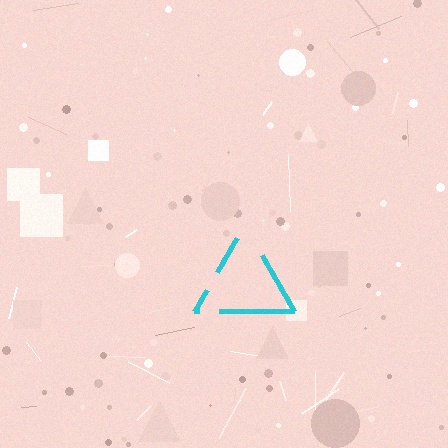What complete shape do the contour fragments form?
The contour fragments form a triangle.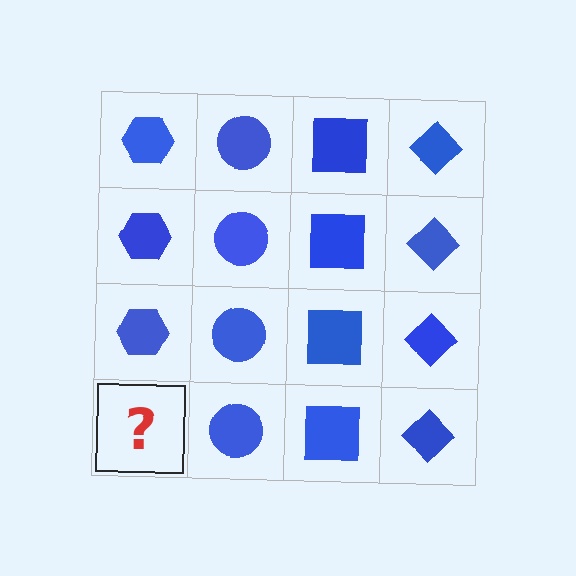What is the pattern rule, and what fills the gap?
The rule is that each column has a consistent shape. The gap should be filled with a blue hexagon.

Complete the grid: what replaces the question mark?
The question mark should be replaced with a blue hexagon.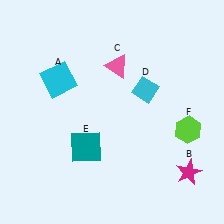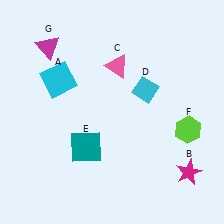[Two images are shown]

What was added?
A magenta triangle (G) was added in Image 2.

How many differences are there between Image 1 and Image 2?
There is 1 difference between the two images.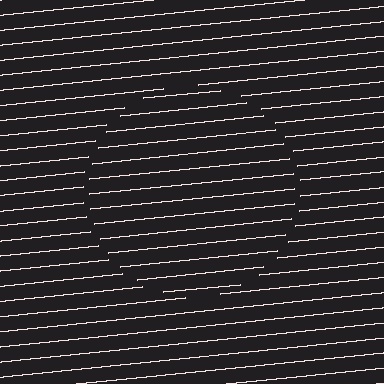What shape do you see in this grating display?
An illusory circle. The interior of the shape contains the same grating, shifted by half a period — the contour is defined by the phase discontinuity where line-ends from the inner and outer gratings abut.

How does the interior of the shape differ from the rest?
The interior of the shape contains the same grating, shifted by half a period — the contour is defined by the phase discontinuity where line-ends from the inner and outer gratings abut.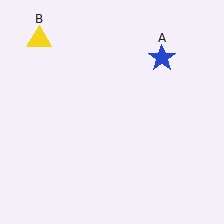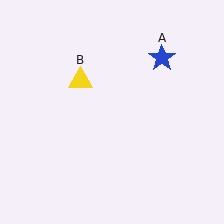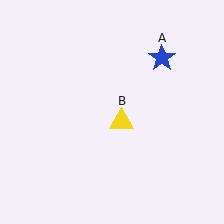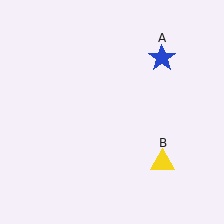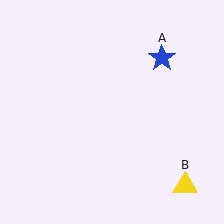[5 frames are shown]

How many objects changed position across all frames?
1 object changed position: yellow triangle (object B).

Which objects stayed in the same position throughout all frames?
Blue star (object A) remained stationary.